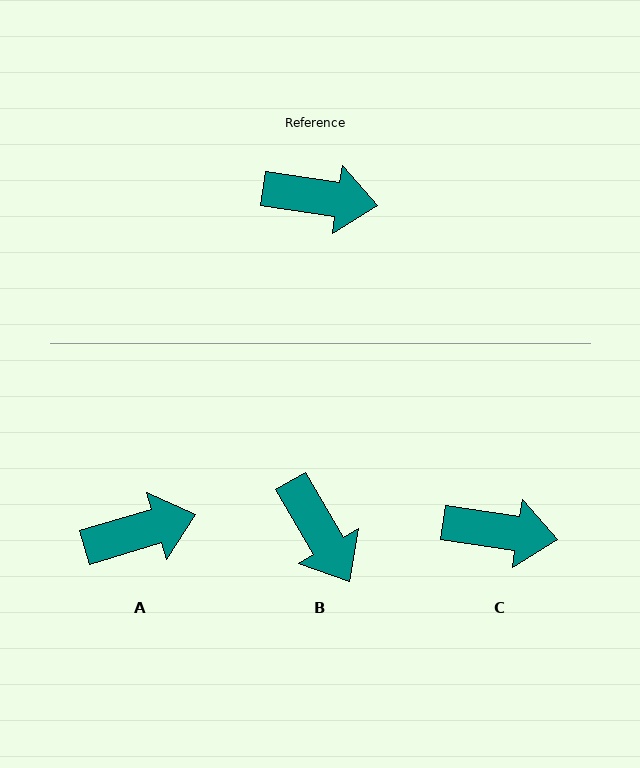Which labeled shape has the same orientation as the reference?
C.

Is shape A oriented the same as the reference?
No, it is off by about 25 degrees.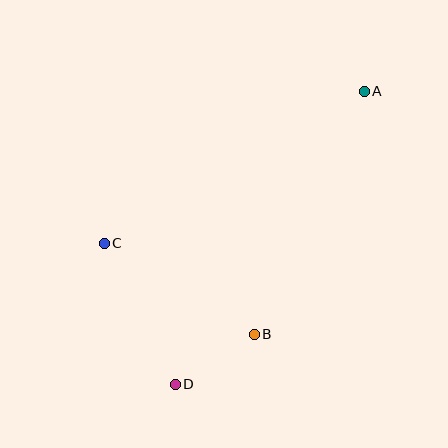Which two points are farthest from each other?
Points A and D are farthest from each other.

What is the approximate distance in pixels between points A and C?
The distance between A and C is approximately 301 pixels.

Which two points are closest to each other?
Points B and D are closest to each other.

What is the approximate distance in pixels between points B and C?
The distance between B and C is approximately 176 pixels.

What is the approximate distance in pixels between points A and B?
The distance between A and B is approximately 267 pixels.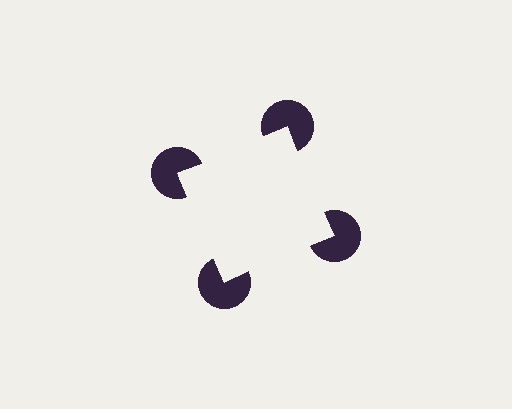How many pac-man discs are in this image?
There are 4 — one at each vertex of the illusory square.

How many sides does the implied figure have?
4 sides.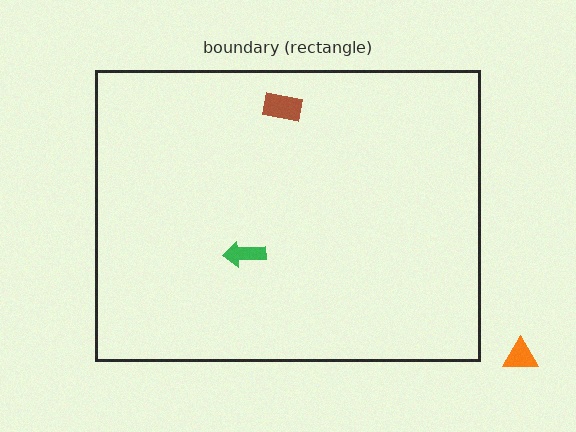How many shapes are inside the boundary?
2 inside, 1 outside.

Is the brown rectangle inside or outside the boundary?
Inside.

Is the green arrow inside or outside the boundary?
Inside.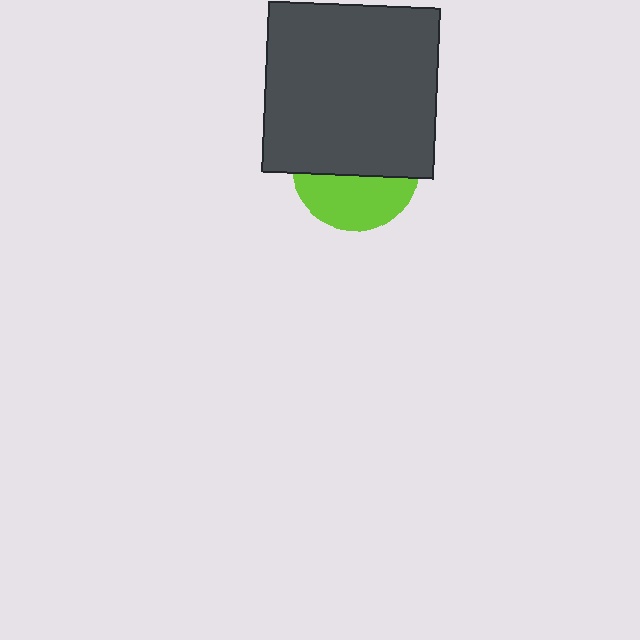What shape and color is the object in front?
The object in front is a dark gray square.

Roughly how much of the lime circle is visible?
A small part of it is visible (roughly 41%).